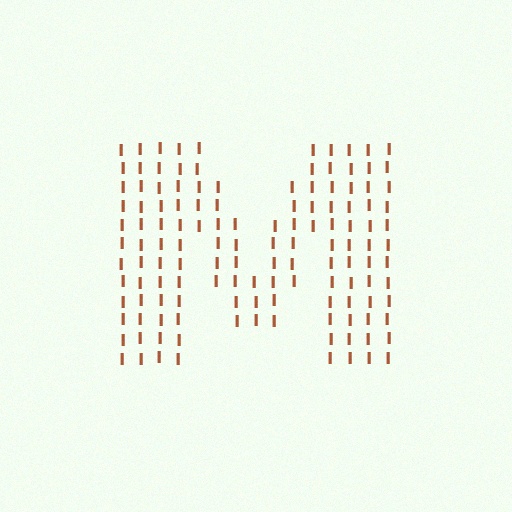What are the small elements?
The small elements are letter I's.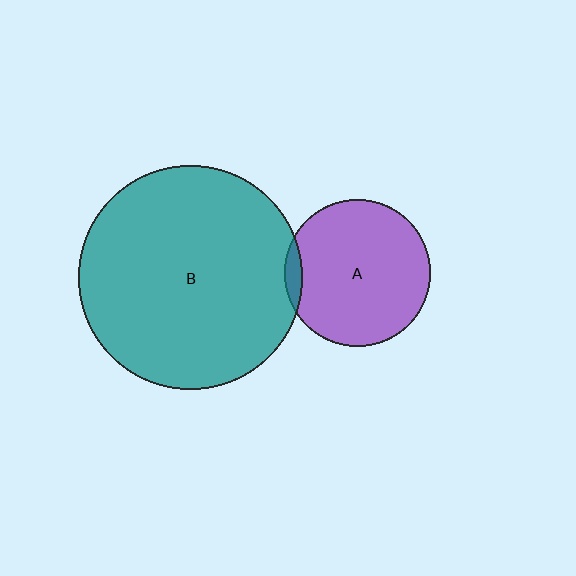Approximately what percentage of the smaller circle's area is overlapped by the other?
Approximately 5%.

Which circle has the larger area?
Circle B (teal).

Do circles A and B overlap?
Yes.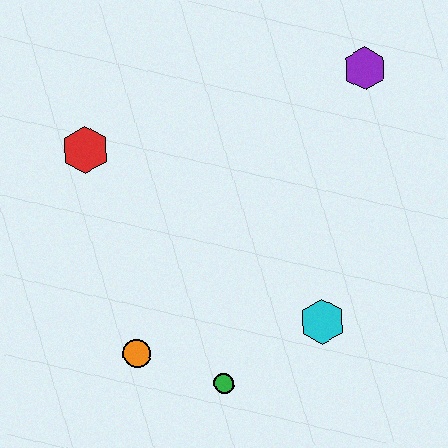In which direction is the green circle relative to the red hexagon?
The green circle is below the red hexagon.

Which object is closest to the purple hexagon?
The cyan hexagon is closest to the purple hexagon.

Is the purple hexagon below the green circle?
No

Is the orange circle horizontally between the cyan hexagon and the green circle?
No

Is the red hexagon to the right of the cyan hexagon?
No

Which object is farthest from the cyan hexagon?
The red hexagon is farthest from the cyan hexagon.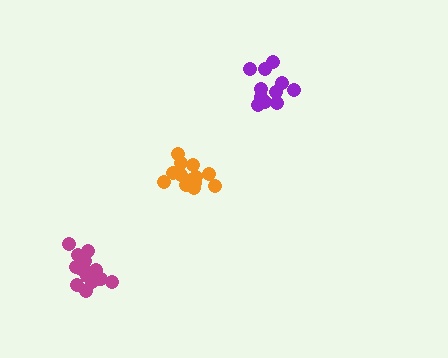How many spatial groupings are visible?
There are 3 spatial groupings.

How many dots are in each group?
Group 1: 11 dots, Group 2: 15 dots, Group 3: 15 dots (41 total).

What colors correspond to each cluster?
The clusters are colored: purple, magenta, orange.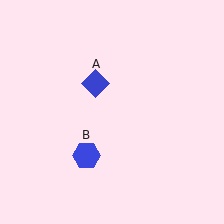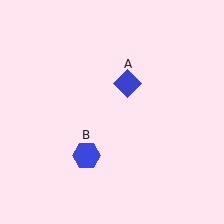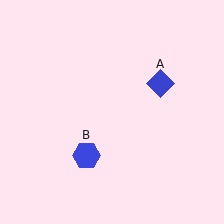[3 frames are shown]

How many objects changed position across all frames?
1 object changed position: blue diamond (object A).